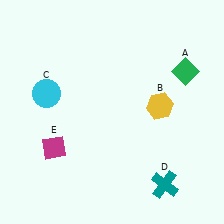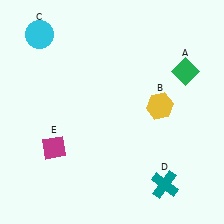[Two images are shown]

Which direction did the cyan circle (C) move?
The cyan circle (C) moved up.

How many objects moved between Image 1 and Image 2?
1 object moved between the two images.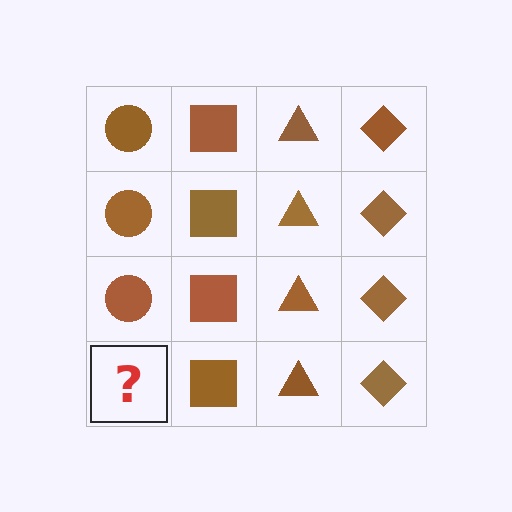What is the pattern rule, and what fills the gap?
The rule is that each column has a consistent shape. The gap should be filled with a brown circle.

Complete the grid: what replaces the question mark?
The question mark should be replaced with a brown circle.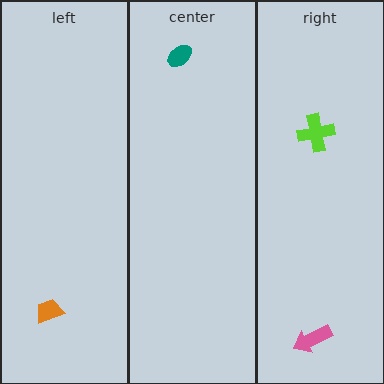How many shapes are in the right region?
2.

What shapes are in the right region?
The pink arrow, the lime cross.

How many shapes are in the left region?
1.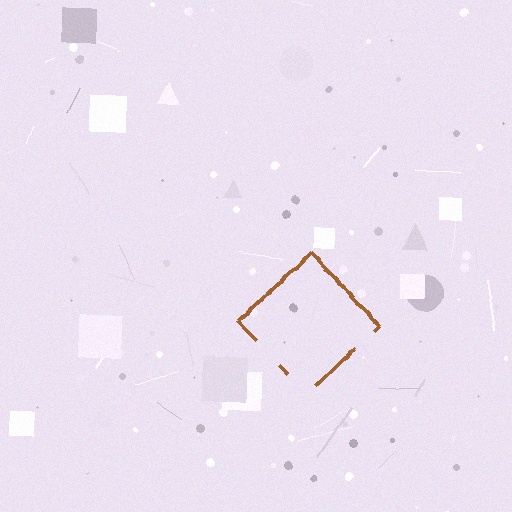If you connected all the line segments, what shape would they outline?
They would outline a diamond.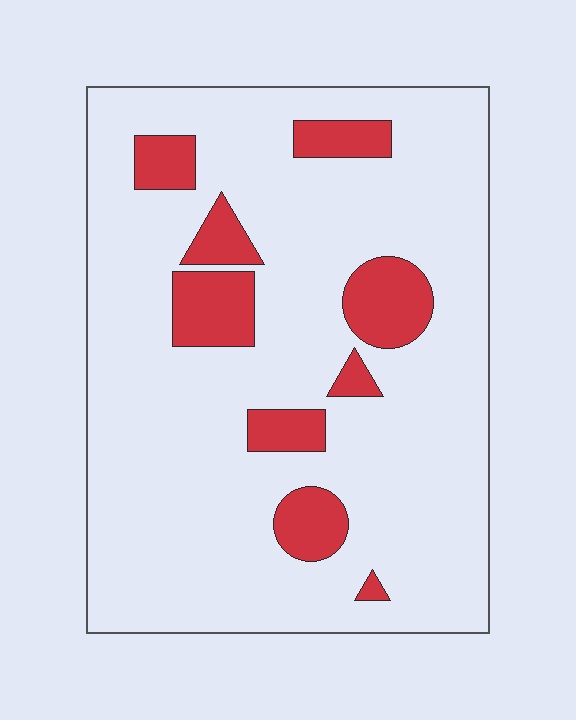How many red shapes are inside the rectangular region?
9.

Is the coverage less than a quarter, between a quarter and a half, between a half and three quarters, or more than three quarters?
Less than a quarter.